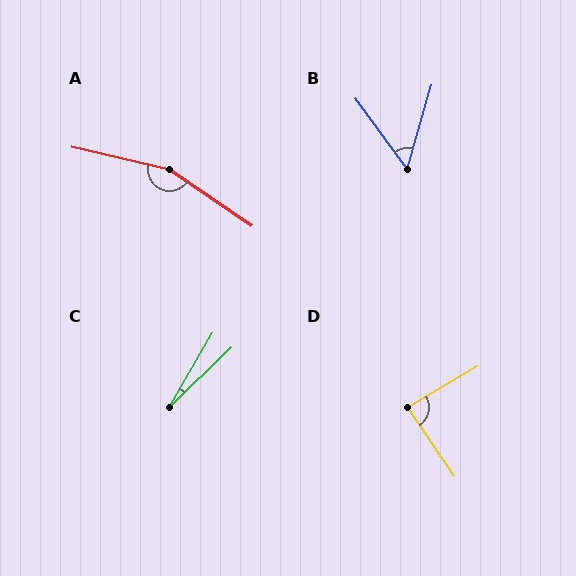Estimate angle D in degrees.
Approximately 87 degrees.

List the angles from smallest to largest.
C (16°), B (52°), D (87°), A (159°).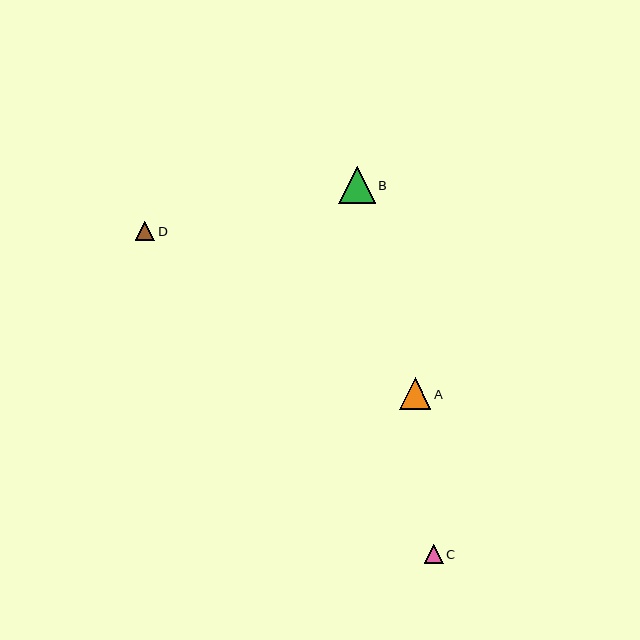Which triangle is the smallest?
Triangle C is the smallest with a size of approximately 18 pixels.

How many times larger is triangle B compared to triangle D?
Triangle B is approximately 1.9 times the size of triangle D.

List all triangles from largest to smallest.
From largest to smallest: B, A, D, C.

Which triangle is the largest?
Triangle B is the largest with a size of approximately 37 pixels.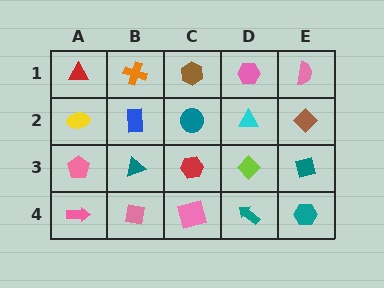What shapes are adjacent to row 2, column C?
A brown hexagon (row 1, column C), a red hexagon (row 3, column C), a blue rectangle (row 2, column B), a cyan triangle (row 2, column D).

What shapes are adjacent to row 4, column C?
A red hexagon (row 3, column C), a pink square (row 4, column B), a teal arrow (row 4, column D).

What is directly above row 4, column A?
A pink pentagon.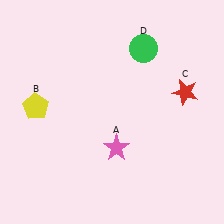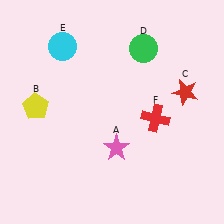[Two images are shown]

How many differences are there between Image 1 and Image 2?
There are 2 differences between the two images.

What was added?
A cyan circle (E), a red cross (F) were added in Image 2.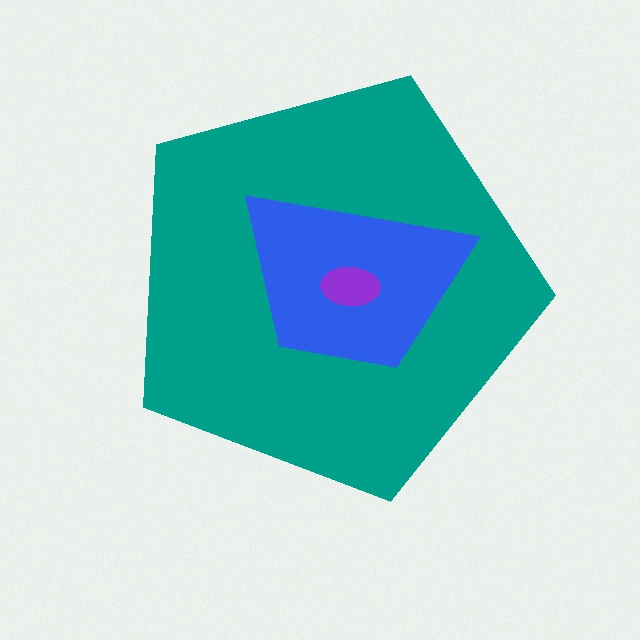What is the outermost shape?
The teal pentagon.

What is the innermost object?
The purple ellipse.